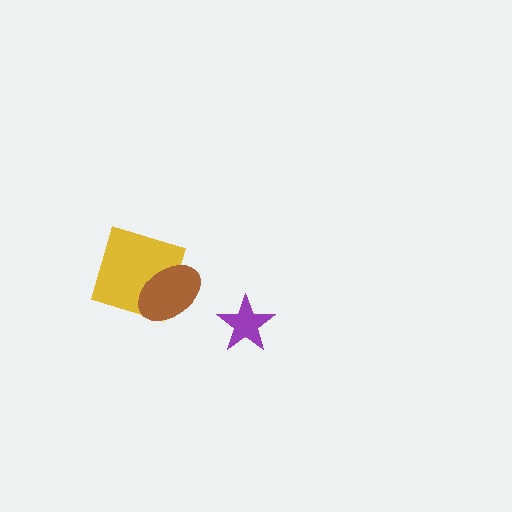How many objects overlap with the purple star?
0 objects overlap with the purple star.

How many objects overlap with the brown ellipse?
1 object overlaps with the brown ellipse.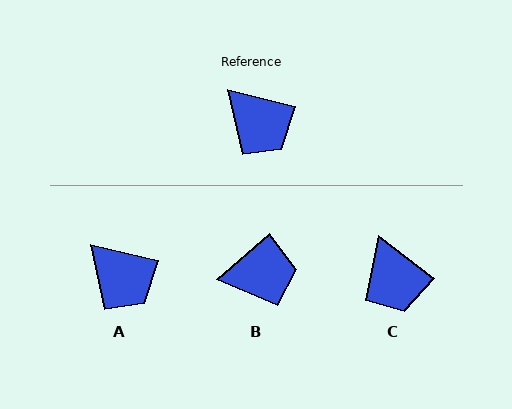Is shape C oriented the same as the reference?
No, it is off by about 24 degrees.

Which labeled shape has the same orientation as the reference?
A.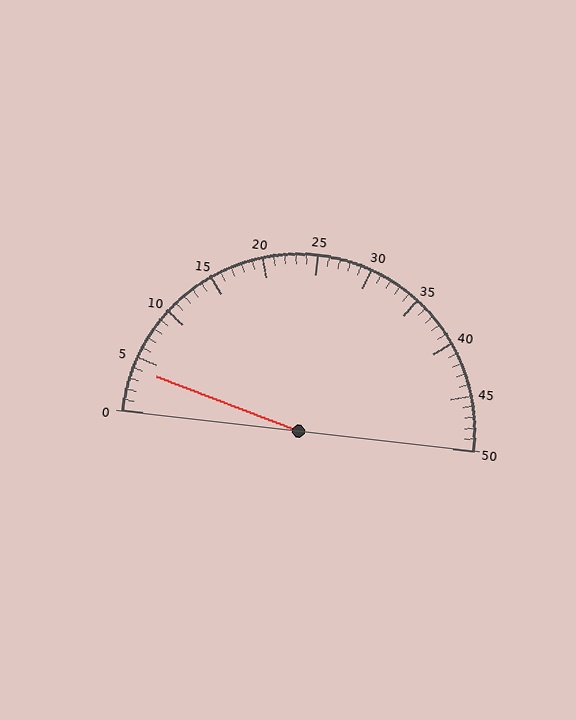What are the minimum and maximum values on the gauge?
The gauge ranges from 0 to 50.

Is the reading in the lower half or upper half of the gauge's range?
The reading is in the lower half of the range (0 to 50).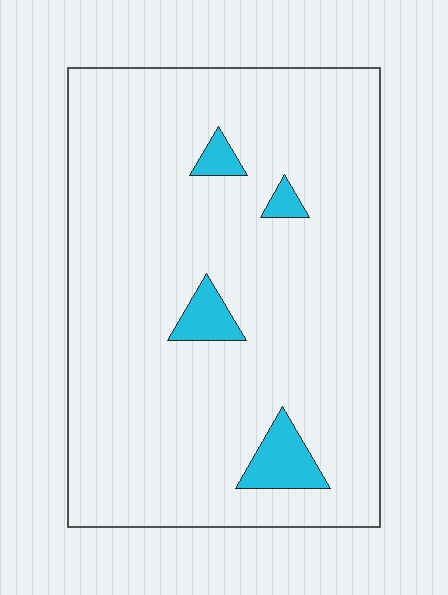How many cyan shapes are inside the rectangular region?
4.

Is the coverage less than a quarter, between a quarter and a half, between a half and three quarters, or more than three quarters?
Less than a quarter.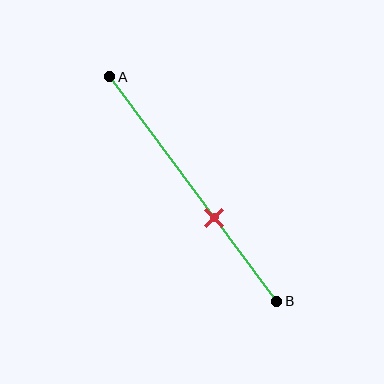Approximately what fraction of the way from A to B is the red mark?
The red mark is approximately 65% of the way from A to B.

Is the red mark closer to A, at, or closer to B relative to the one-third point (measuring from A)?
The red mark is closer to point B than the one-third point of segment AB.